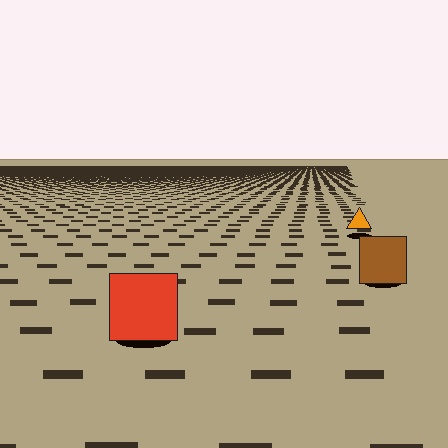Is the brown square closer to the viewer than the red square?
No. The red square is closer — you can tell from the texture gradient: the ground texture is coarser near it.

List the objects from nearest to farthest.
From nearest to farthest: the red square, the brown square, the orange triangle.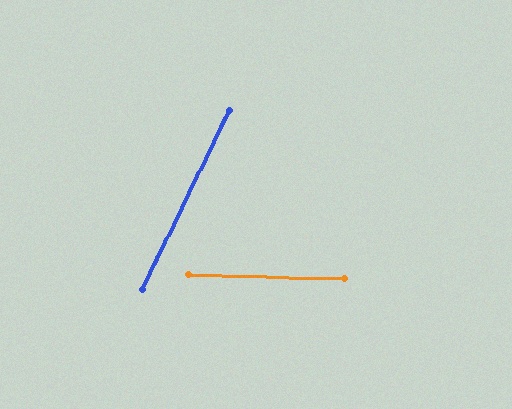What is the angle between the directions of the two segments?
Approximately 66 degrees.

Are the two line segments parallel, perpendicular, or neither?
Neither parallel nor perpendicular — they differ by about 66°.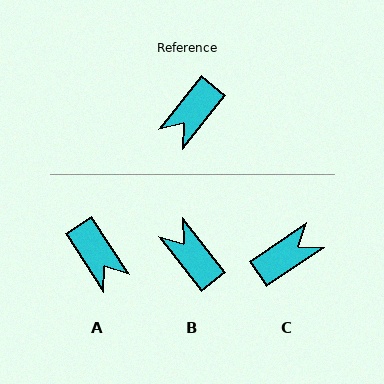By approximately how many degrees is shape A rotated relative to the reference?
Approximately 72 degrees counter-clockwise.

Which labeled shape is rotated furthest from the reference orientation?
C, about 163 degrees away.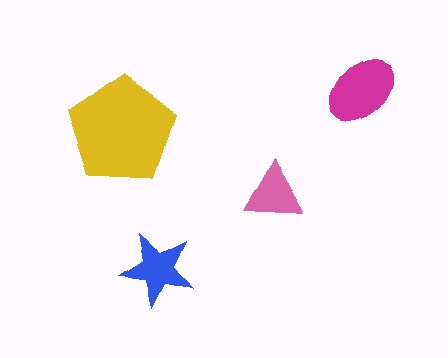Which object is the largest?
The yellow pentagon.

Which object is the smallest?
The pink triangle.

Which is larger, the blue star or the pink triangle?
The blue star.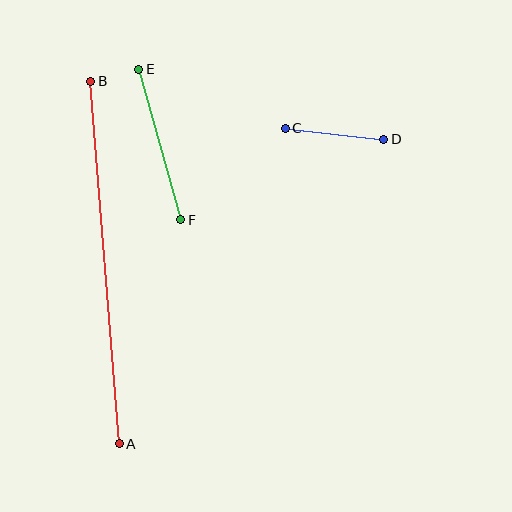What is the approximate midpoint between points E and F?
The midpoint is at approximately (160, 144) pixels.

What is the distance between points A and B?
The distance is approximately 364 pixels.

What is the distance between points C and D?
The distance is approximately 99 pixels.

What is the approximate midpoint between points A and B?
The midpoint is at approximately (105, 262) pixels.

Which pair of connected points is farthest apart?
Points A and B are farthest apart.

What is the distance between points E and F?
The distance is approximately 157 pixels.